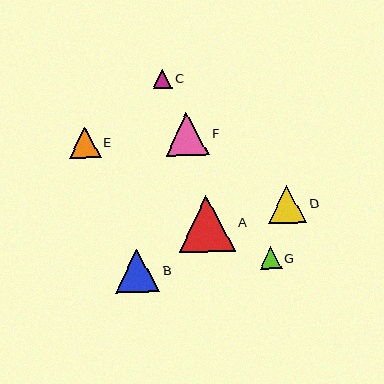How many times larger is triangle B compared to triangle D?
Triangle B is approximately 1.1 times the size of triangle D.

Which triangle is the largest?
Triangle A is the largest with a size of approximately 57 pixels.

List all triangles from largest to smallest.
From largest to smallest: A, B, F, D, E, G, C.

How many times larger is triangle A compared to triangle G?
Triangle A is approximately 2.5 times the size of triangle G.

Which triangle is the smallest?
Triangle C is the smallest with a size of approximately 19 pixels.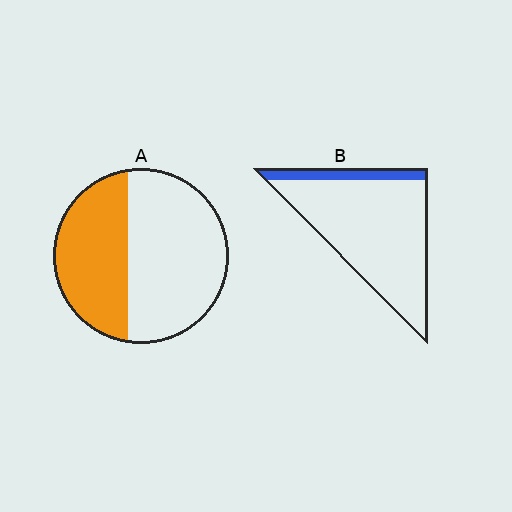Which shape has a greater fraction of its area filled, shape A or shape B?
Shape A.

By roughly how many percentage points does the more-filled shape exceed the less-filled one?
By roughly 25 percentage points (A over B).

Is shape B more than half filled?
No.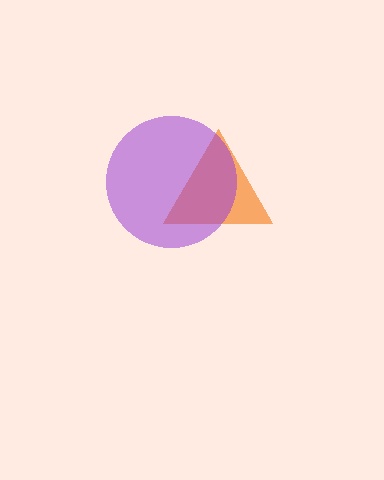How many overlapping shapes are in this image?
There are 2 overlapping shapes in the image.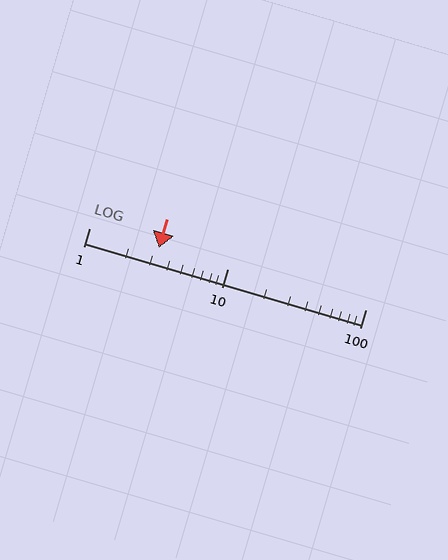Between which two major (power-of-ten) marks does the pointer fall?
The pointer is between 1 and 10.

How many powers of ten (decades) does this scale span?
The scale spans 2 decades, from 1 to 100.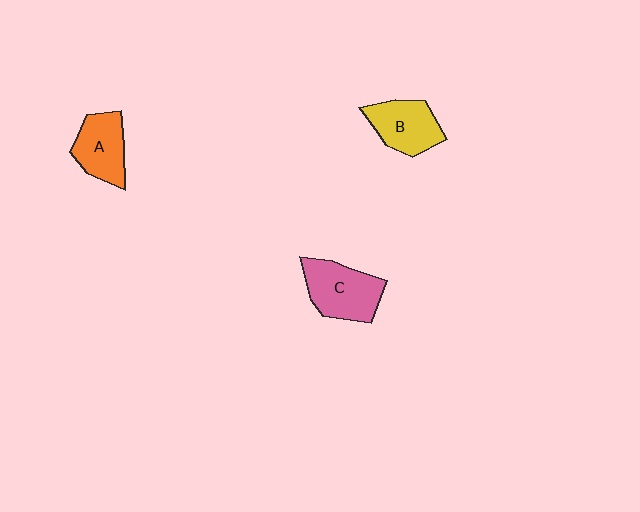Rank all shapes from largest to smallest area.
From largest to smallest: C (pink), B (yellow), A (orange).